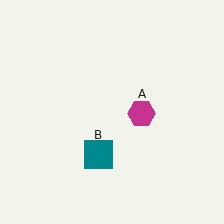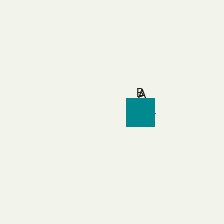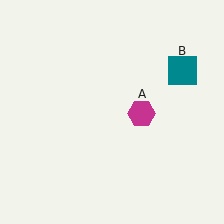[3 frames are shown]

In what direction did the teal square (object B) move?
The teal square (object B) moved up and to the right.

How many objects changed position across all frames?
1 object changed position: teal square (object B).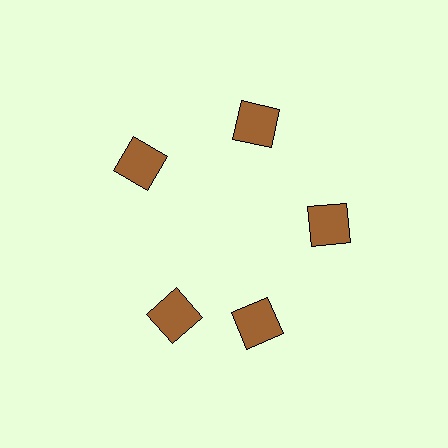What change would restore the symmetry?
The symmetry would be restored by rotating it back into even spacing with its neighbors so that all 5 squares sit at equal angles and equal distance from the center.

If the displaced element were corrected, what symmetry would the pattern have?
It would have 5-fold rotational symmetry — the pattern would map onto itself every 72 degrees.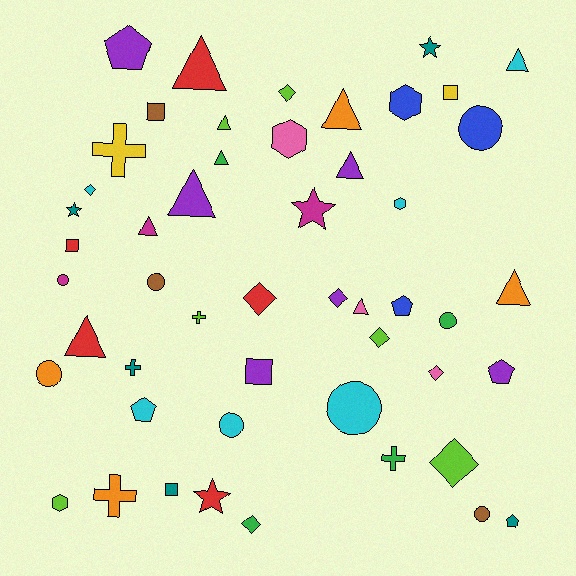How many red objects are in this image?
There are 5 red objects.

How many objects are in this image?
There are 50 objects.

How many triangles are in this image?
There are 11 triangles.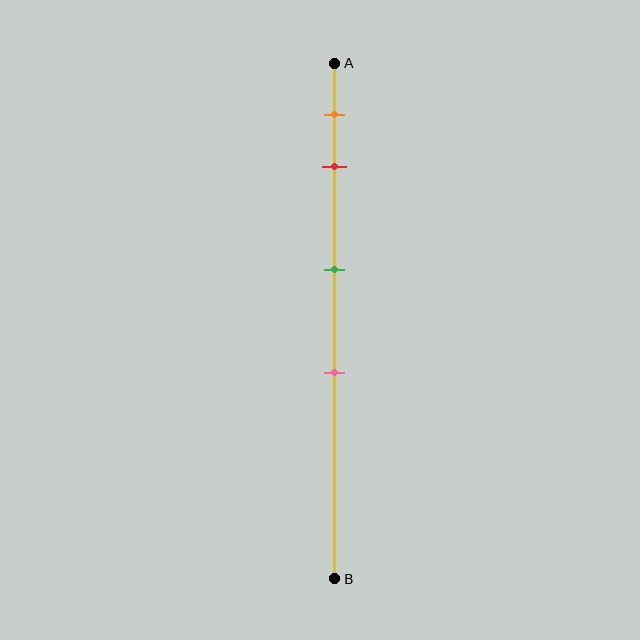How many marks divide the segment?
There are 4 marks dividing the segment.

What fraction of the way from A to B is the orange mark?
The orange mark is approximately 10% (0.1) of the way from A to B.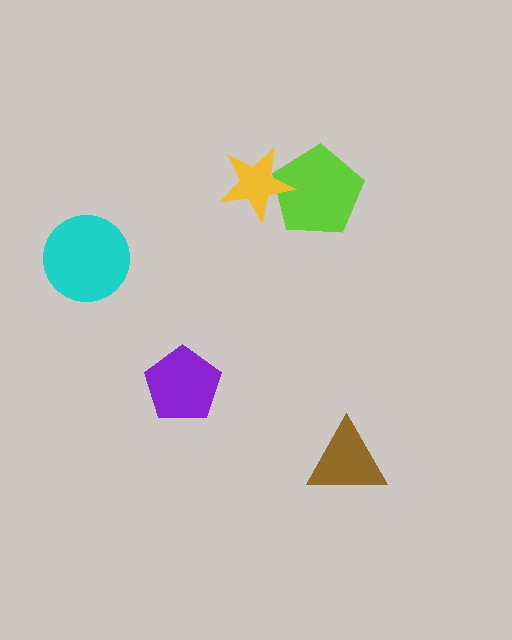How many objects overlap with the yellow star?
1 object overlaps with the yellow star.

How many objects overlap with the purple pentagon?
0 objects overlap with the purple pentagon.